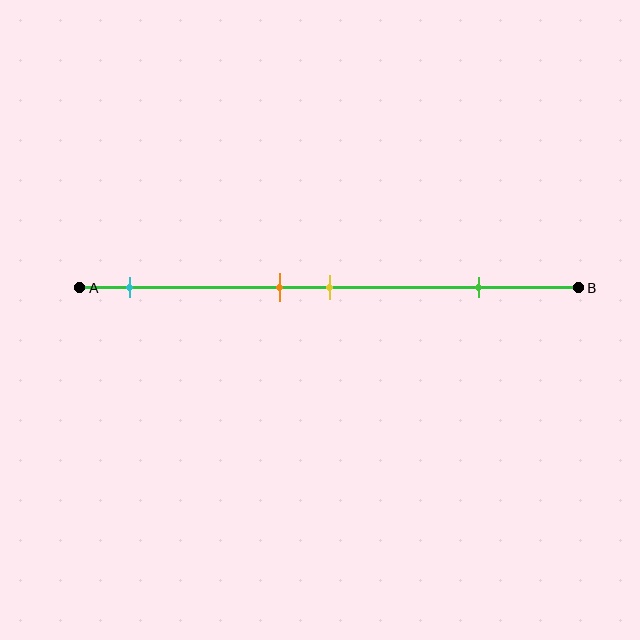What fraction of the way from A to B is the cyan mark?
The cyan mark is approximately 10% (0.1) of the way from A to B.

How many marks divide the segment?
There are 4 marks dividing the segment.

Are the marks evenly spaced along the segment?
No, the marks are not evenly spaced.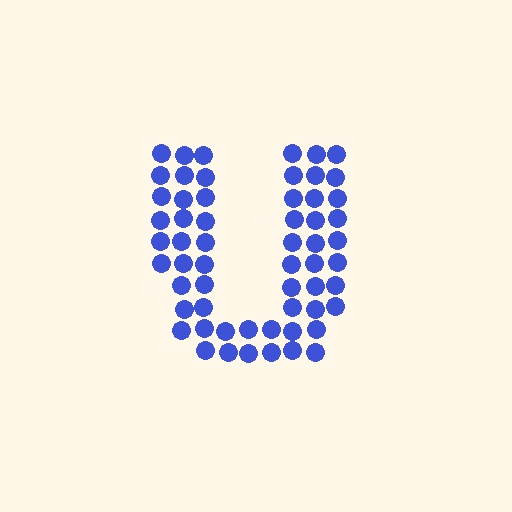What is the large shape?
The large shape is the letter U.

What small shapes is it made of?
It is made of small circles.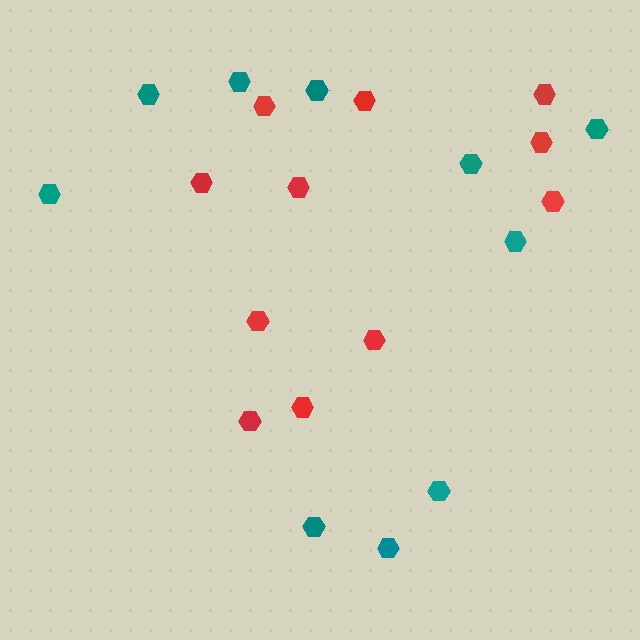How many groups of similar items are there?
There are 2 groups: one group of teal hexagons (10) and one group of red hexagons (11).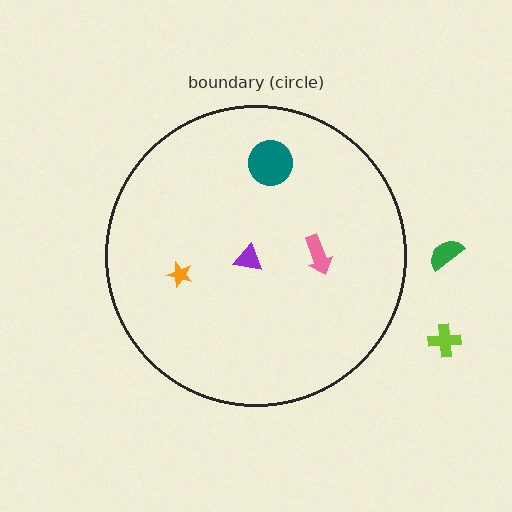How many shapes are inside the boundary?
4 inside, 2 outside.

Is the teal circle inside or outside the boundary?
Inside.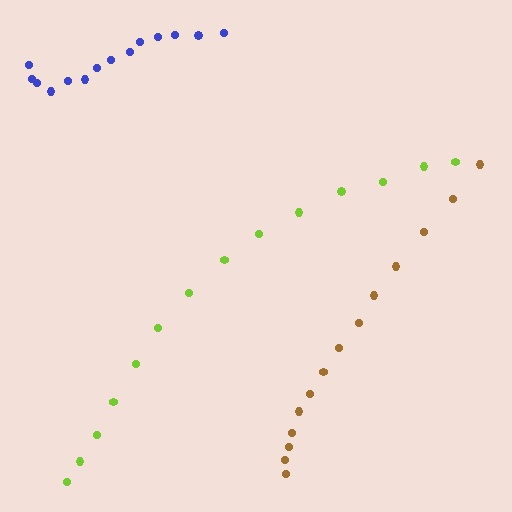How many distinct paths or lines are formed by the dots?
There are 3 distinct paths.